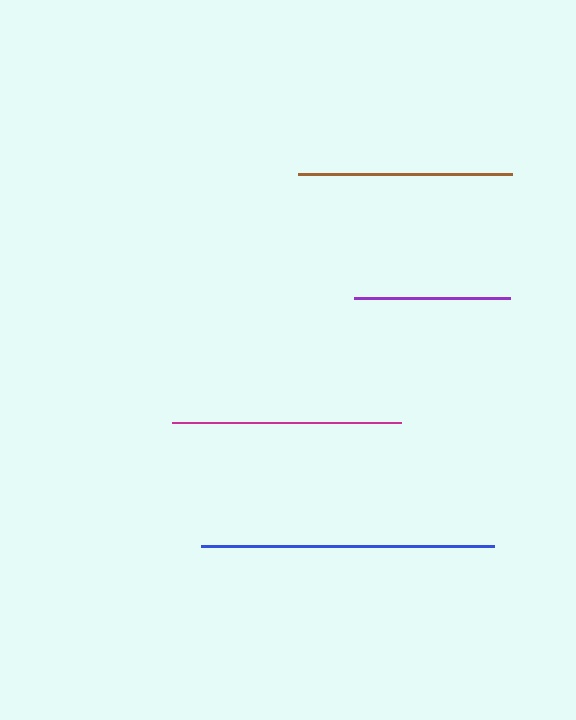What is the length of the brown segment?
The brown segment is approximately 213 pixels long.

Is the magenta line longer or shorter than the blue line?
The blue line is longer than the magenta line.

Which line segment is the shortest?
The purple line is the shortest at approximately 156 pixels.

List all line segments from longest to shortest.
From longest to shortest: blue, magenta, brown, purple.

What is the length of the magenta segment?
The magenta segment is approximately 229 pixels long.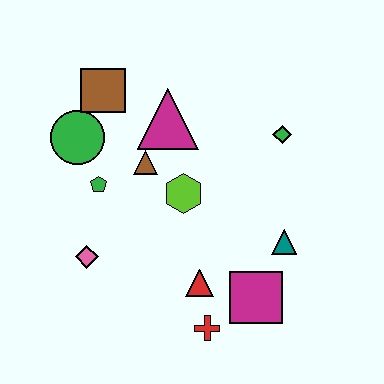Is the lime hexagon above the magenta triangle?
No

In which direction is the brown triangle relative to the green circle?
The brown triangle is to the right of the green circle.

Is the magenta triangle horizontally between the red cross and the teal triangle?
No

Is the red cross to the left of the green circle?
No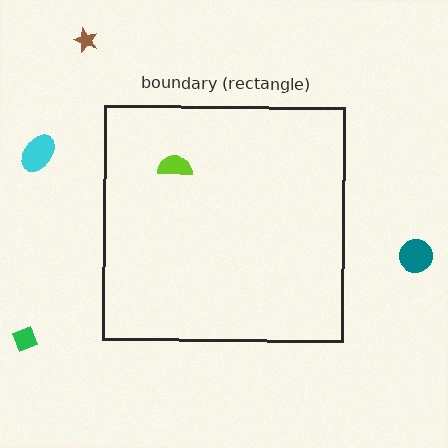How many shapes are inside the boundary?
1 inside, 4 outside.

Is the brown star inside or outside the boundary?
Outside.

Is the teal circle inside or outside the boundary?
Outside.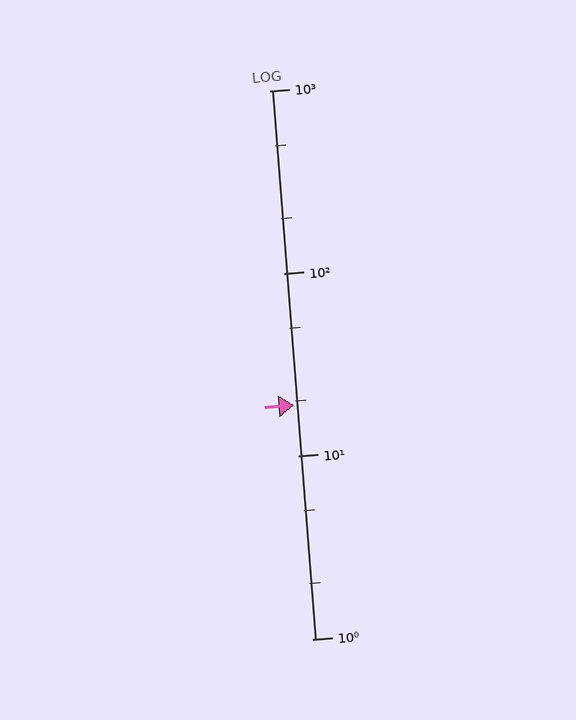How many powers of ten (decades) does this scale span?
The scale spans 3 decades, from 1 to 1000.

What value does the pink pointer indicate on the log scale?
The pointer indicates approximately 19.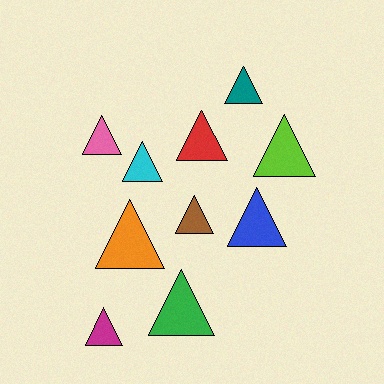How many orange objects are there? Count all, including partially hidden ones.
There is 1 orange object.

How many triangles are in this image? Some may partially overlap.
There are 10 triangles.